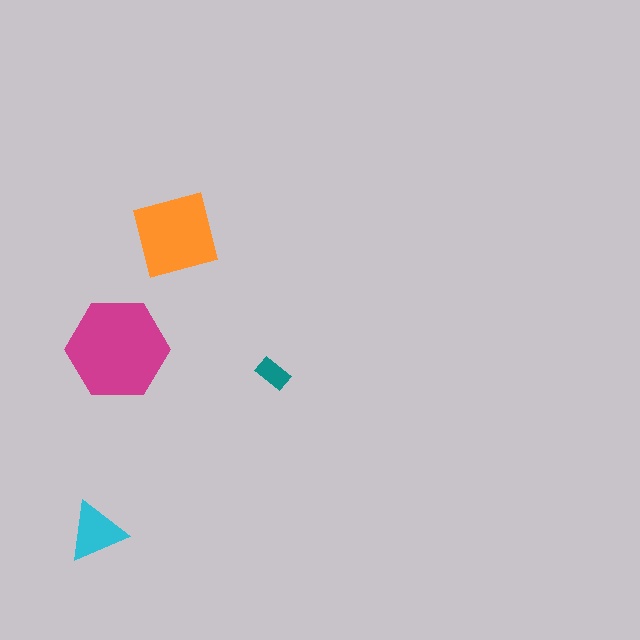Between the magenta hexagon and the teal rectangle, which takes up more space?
The magenta hexagon.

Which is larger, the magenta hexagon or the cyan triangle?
The magenta hexagon.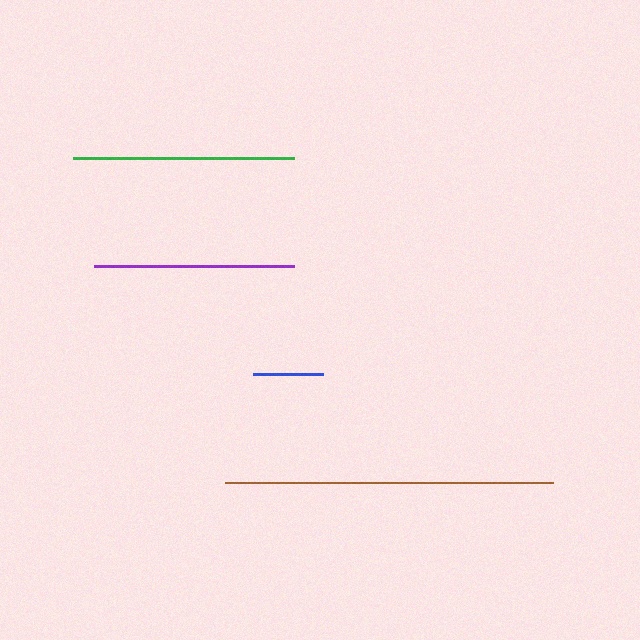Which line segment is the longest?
The brown line is the longest at approximately 328 pixels.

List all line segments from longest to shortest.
From longest to shortest: brown, green, purple, blue.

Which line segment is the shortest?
The blue line is the shortest at approximately 70 pixels.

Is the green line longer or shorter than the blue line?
The green line is longer than the blue line.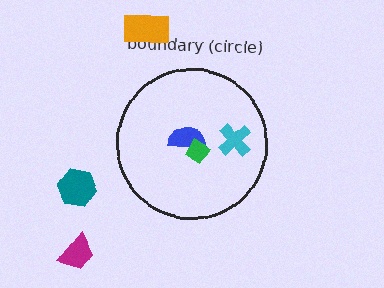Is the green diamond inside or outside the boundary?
Inside.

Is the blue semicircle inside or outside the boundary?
Inside.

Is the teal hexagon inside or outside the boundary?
Outside.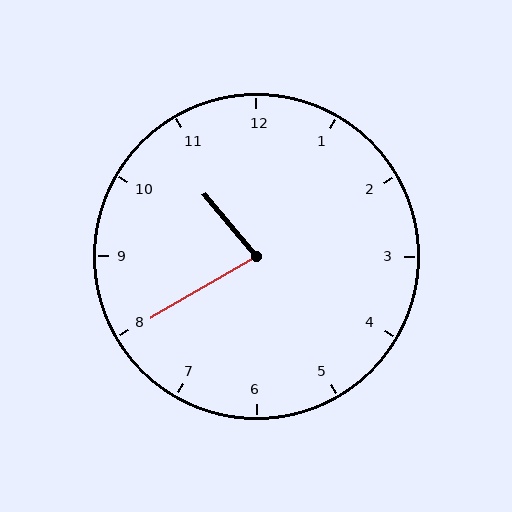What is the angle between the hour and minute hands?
Approximately 80 degrees.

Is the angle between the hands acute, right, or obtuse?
It is acute.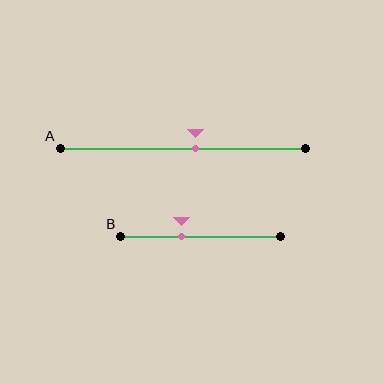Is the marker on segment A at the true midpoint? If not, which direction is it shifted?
No, the marker on segment A is shifted to the right by about 5% of the segment length.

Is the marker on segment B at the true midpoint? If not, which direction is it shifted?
No, the marker on segment B is shifted to the left by about 12% of the segment length.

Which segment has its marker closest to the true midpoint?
Segment A has its marker closest to the true midpoint.